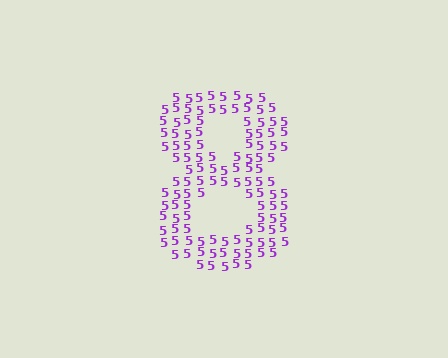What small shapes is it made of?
It is made of small digit 5's.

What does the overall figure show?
The overall figure shows the digit 8.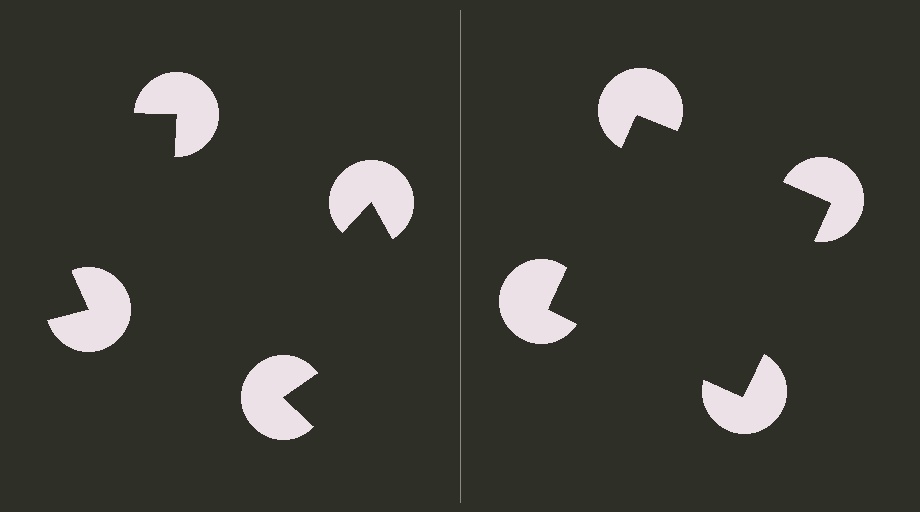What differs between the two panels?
The pac-man discs are positioned identically on both sides; only the wedge orientations differ. On the right they align to a square; on the left they are misaligned.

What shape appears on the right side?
An illusory square.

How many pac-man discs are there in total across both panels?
8 — 4 on each side.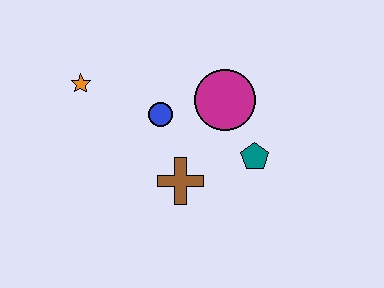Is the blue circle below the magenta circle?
Yes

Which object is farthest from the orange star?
The teal pentagon is farthest from the orange star.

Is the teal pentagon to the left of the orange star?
No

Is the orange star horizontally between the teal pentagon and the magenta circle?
No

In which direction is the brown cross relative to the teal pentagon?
The brown cross is to the left of the teal pentagon.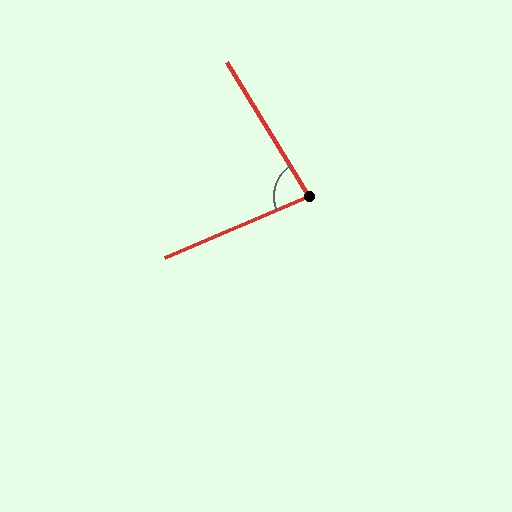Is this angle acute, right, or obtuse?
It is acute.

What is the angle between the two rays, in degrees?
Approximately 81 degrees.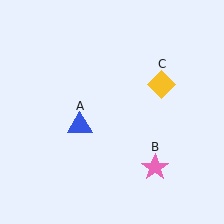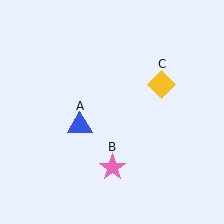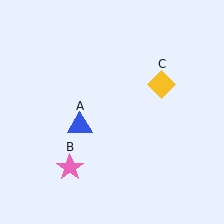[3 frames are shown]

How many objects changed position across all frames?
1 object changed position: pink star (object B).